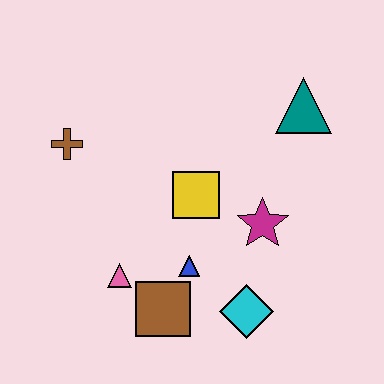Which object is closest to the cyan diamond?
The blue triangle is closest to the cyan diamond.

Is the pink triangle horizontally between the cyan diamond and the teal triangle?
No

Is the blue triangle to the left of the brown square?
No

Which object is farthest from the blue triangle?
The teal triangle is farthest from the blue triangle.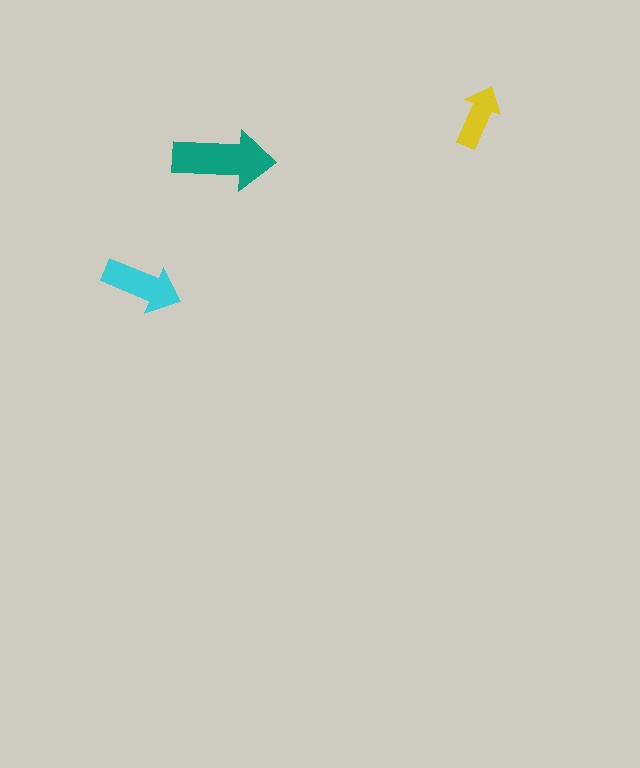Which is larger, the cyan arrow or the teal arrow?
The teal one.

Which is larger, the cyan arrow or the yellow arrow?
The cyan one.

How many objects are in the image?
There are 3 objects in the image.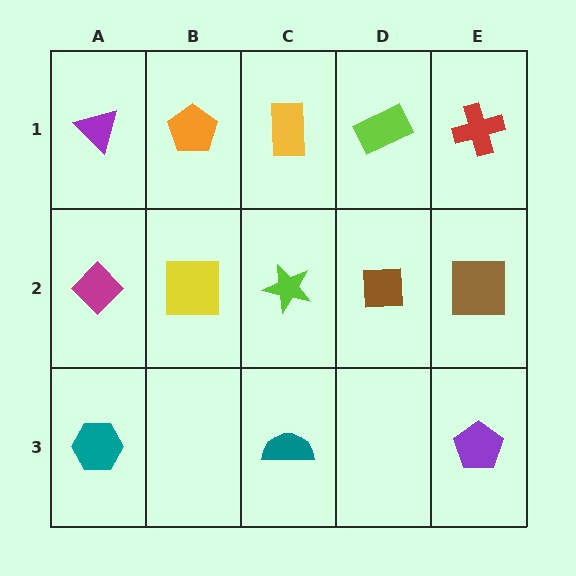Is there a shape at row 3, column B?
No, that cell is empty.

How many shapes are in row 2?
5 shapes.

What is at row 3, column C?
A teal semicircle.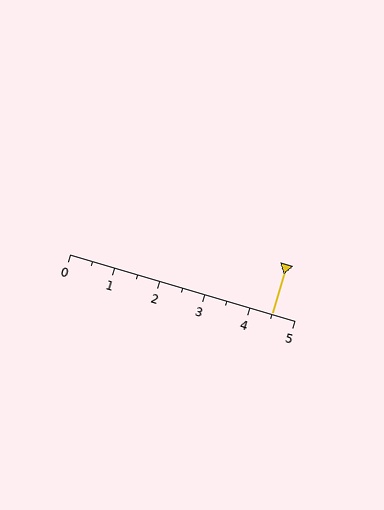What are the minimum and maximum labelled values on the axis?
The axis runs from 0 to 5.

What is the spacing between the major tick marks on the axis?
The major ticks are spaced 1 apart.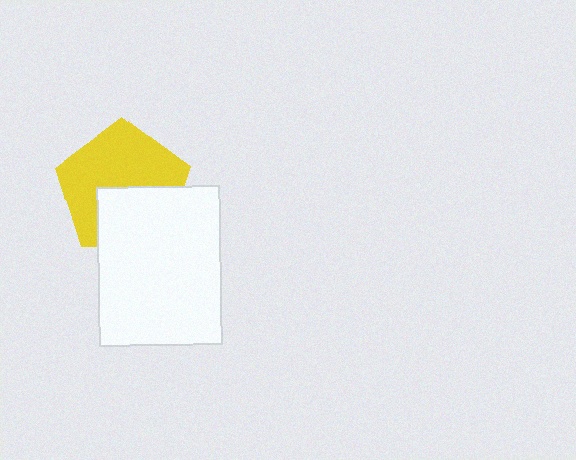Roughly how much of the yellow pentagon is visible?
About half of it is visible (roughly 61%).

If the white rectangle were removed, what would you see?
You would see the complete yellow pentagon.